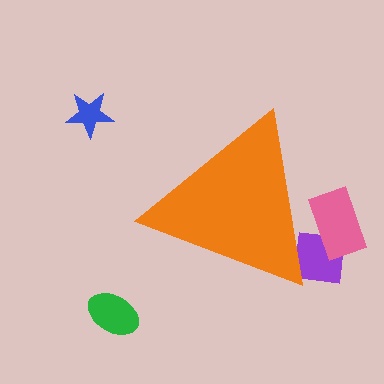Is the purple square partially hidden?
Yes, the purple square is partially hidden behind the orange triangle.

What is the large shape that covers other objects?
An orange triangle.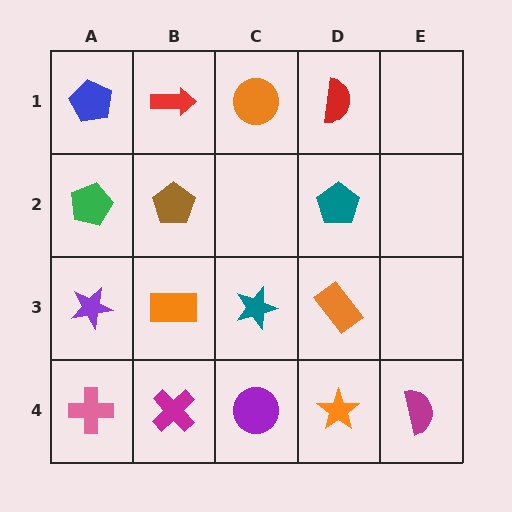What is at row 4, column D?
An orange star.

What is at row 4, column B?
A magenta cross.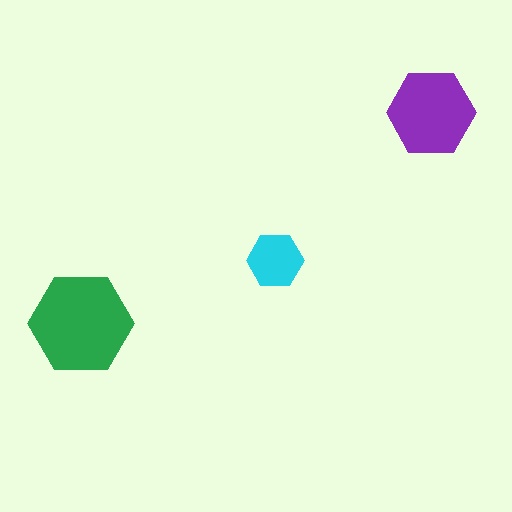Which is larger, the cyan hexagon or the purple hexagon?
The purple one.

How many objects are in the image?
There are 3 objects in the image.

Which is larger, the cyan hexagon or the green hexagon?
The green one.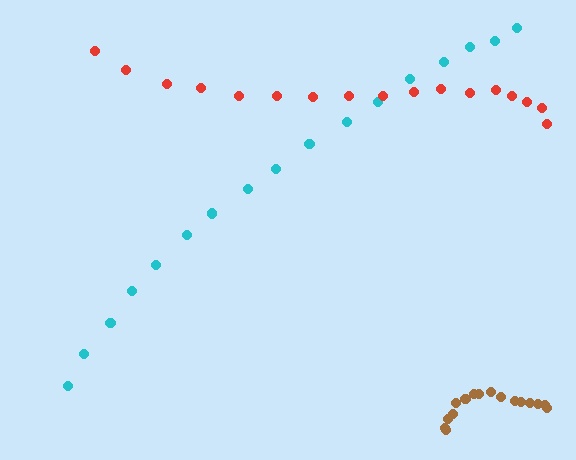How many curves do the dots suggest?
There are 3 distinct paths.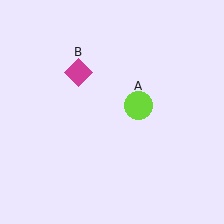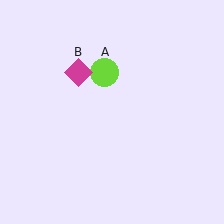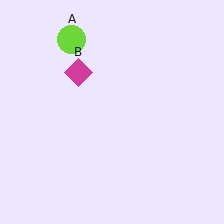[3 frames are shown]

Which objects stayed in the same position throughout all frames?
Magenta diamond (object B) remained stationary.